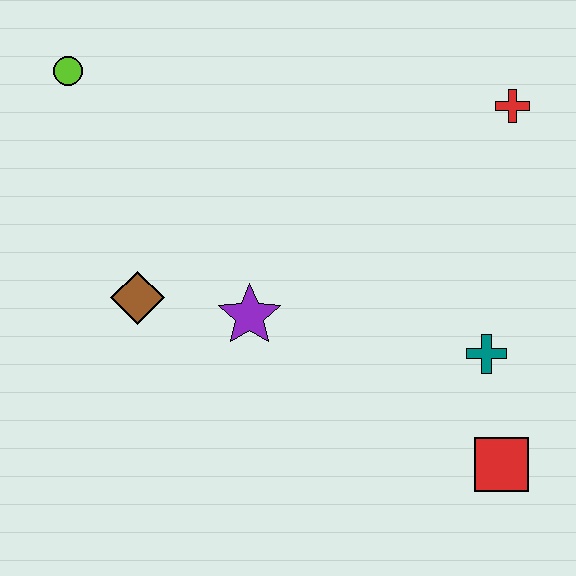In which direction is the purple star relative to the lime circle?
The purple star is below the lime circle.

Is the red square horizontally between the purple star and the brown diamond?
No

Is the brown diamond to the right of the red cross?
No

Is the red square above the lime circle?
No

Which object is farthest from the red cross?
The lime circle is farthest from the red cross.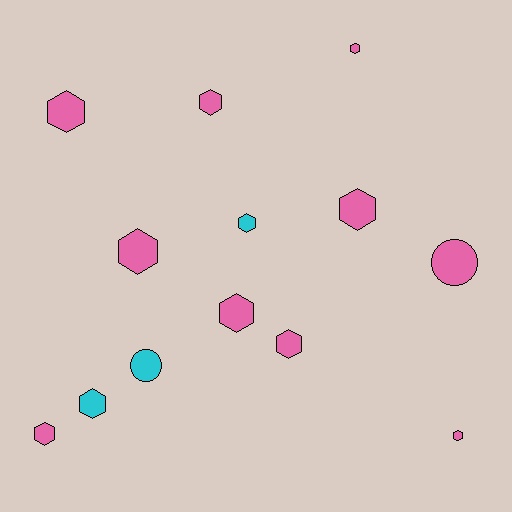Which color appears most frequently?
Pink, with 10 objects.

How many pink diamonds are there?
There are no pink diamonds.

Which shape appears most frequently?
Hexagon, with 11 objects.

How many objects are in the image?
There are 13 objects.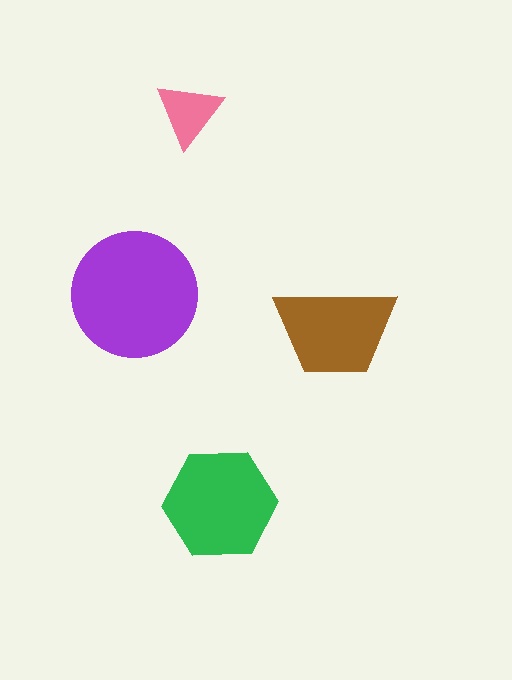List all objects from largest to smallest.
The purple circle, the green hexagon, the brown trapezoid, the pink triangle.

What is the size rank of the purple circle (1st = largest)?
1st.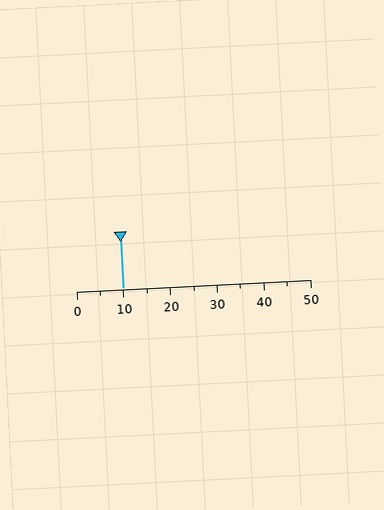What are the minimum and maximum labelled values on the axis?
The axis runs from 0 to 50.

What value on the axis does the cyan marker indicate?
The marker indicates approximately 10.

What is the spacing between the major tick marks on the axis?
The major ticks are spaced 10 apart.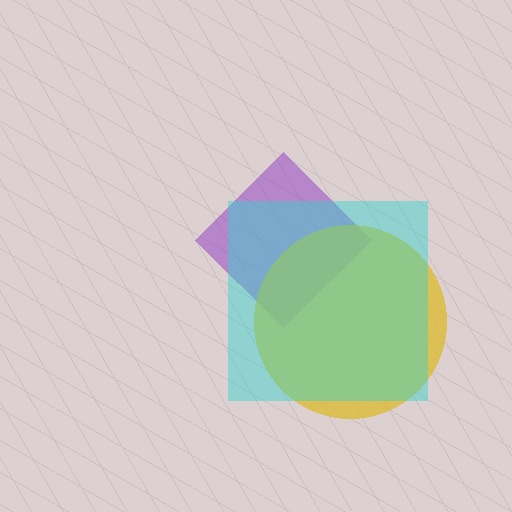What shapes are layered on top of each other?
The layered shapes are: a purple diamond, a yellow circle, a cyan square.